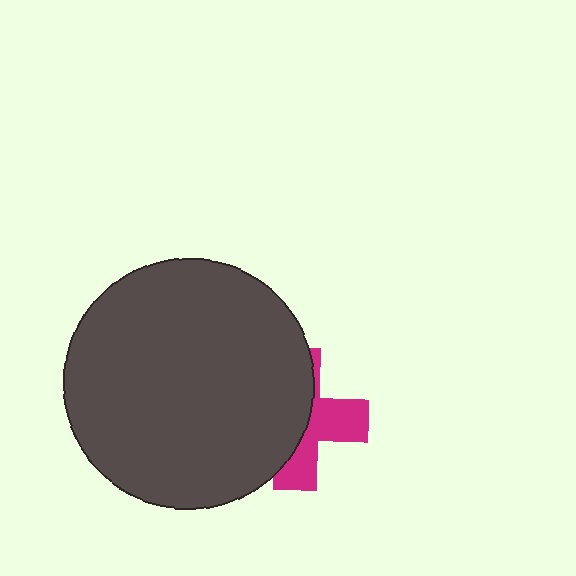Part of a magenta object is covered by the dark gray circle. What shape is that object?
It is a cross.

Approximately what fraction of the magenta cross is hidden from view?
Roughly 57% of the magenta cross is hidden behind the dark gray circle.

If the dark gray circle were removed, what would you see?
You would see the complete magenta cross.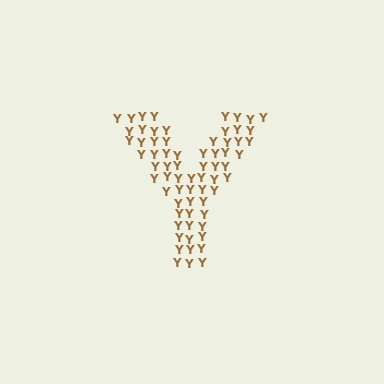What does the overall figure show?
The overall figure shows the letter Y.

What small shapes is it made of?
It is made of small letter Y's.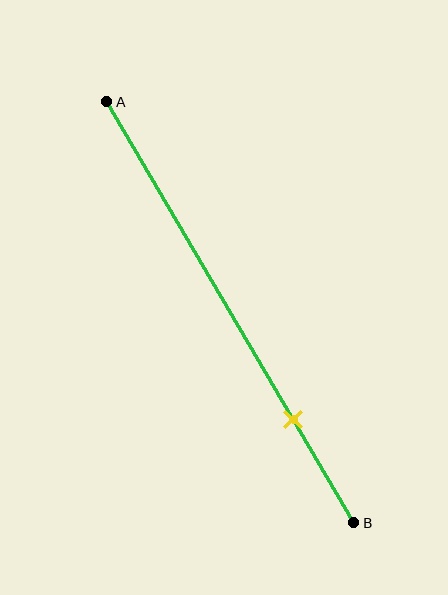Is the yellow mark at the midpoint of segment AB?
No, the mark is at about 75% from A, not at the 50% midpoint.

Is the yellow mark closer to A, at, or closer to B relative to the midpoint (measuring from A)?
The yellow mark is closer to point B than the midpoint of segment AB.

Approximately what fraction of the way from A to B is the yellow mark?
The yellow mark is approximately 75% of the way from A to B.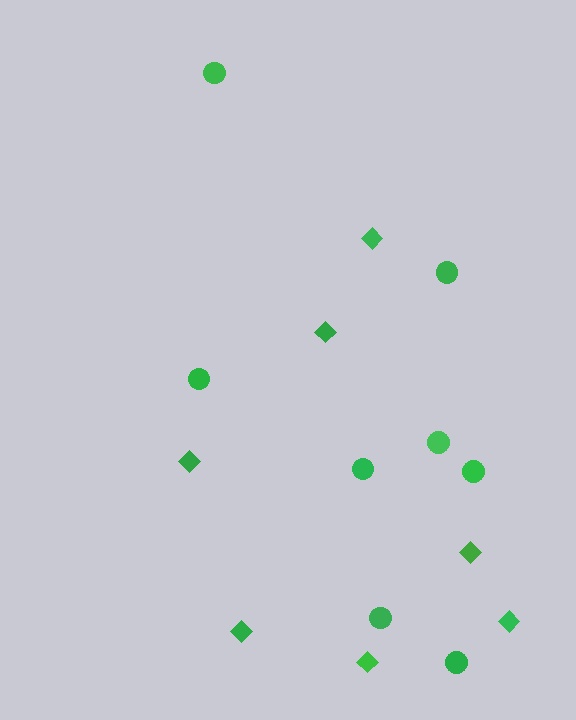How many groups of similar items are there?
There are 2 groups: one group of circles (8) and one group of diamonds (7).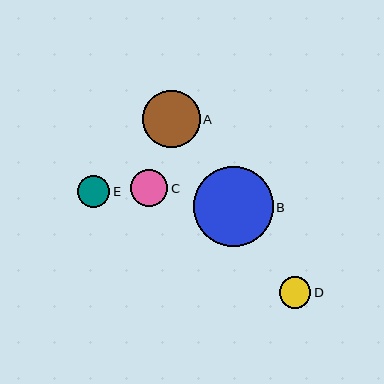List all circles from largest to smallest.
From largest to smallest: B, A, C, E, D.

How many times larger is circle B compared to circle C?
Circle B is approximately 2.2 times the size of circle C.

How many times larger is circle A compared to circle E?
Circle A is approximately 1.8 times the size of circle E.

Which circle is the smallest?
Circle D is the smallest with a size of approximately 31 pixels.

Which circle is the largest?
Circle B is the largest with a size of approximately 80 pixels.